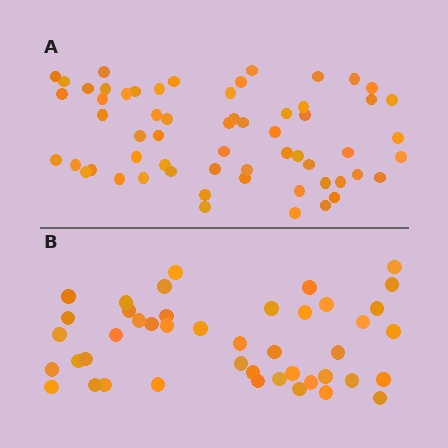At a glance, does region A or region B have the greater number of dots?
Region A (the top region) has more dots.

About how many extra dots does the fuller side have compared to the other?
Region A has approximately 15 more dots than region B.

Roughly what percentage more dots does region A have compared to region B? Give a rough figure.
About 35% more.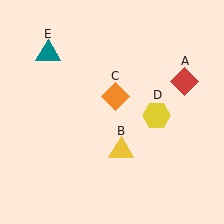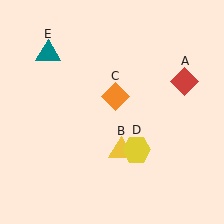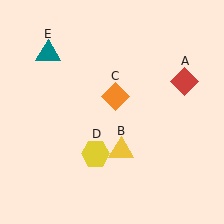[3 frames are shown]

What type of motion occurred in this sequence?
The yellow hexagon (object D) rotated clockwise around the center of the scene.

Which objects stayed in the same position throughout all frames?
Red diamond (object A) and yellow triangle (object B) and orange diamond (object C) and teal triangle (object E) remained stationary.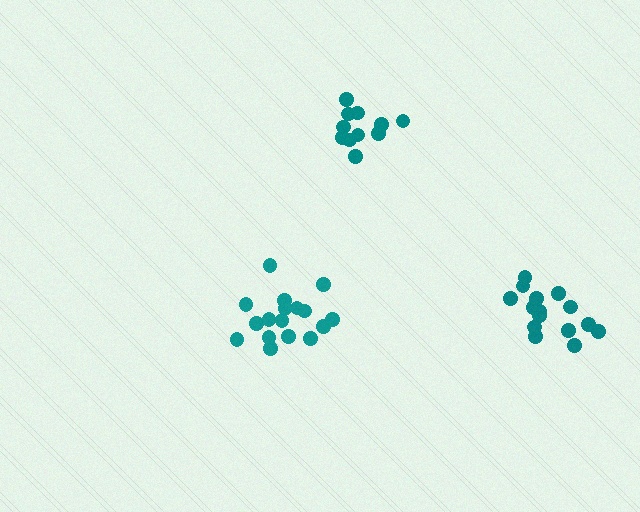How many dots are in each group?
Group 1: 12 dots, Group 2: 17 dots, Group 3: 15 dots (44 total).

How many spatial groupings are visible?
There are 3 spatial groupings.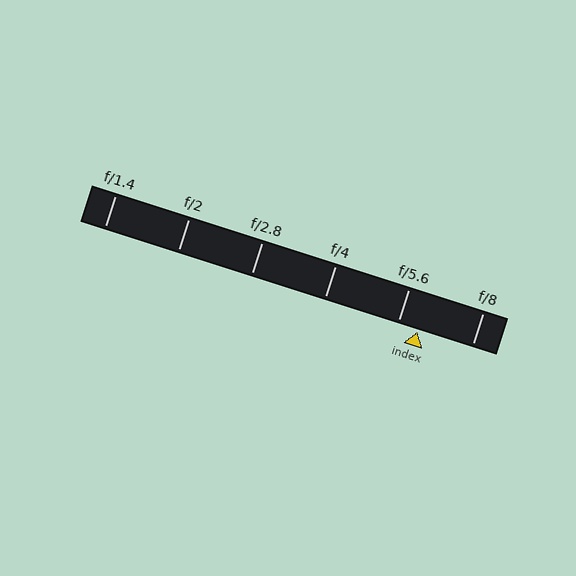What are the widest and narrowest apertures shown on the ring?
The widest aperture shown is f/1.4 and the narrowest is f/8.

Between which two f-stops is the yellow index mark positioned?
The index mark is between f/5.6 and f/8.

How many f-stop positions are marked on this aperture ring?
There are 6 f-stop positions marked.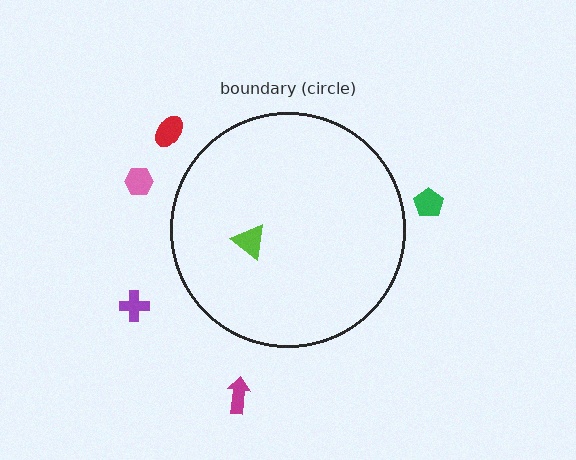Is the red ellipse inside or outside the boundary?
Outside.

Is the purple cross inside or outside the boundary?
Outside.